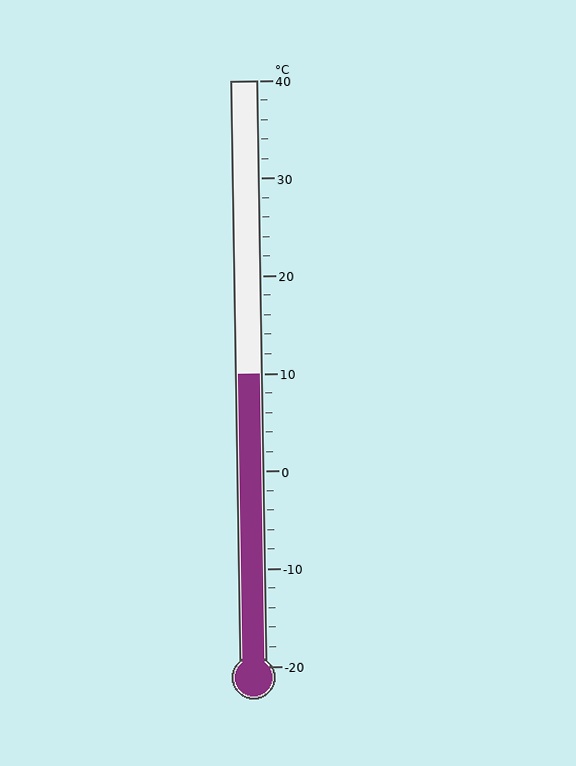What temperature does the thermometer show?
The thermometer shows approximately 10°C.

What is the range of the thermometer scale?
The thermometer scale ranges from -20°C to 40°C.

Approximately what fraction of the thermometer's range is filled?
The thermometer is filled to approximately 50% of its range.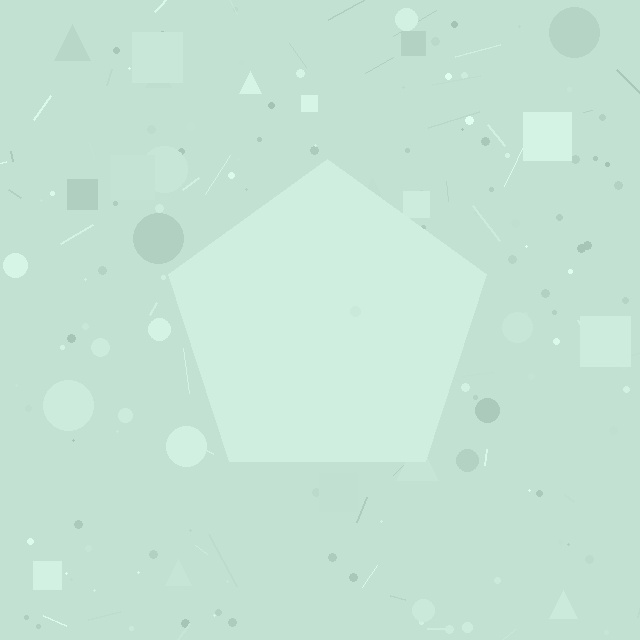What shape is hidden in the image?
A pentagon is hidden in the image.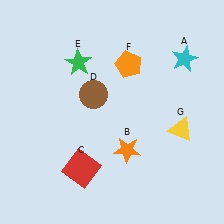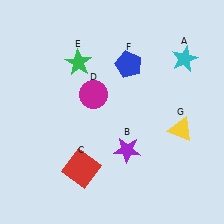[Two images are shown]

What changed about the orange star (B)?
In Image 1, B is orange. In Image 2, it changed to purple.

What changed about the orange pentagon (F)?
In Image 1, F is orange. In Image 2, it changed to blue.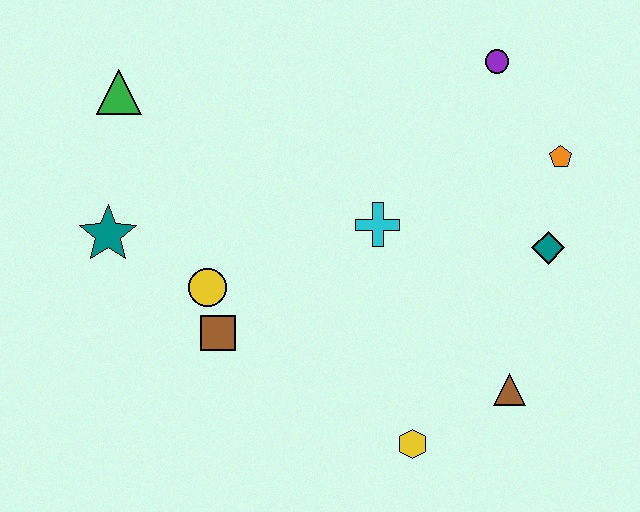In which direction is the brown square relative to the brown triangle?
The brown square is to the left of the brown triangle.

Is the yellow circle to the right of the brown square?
No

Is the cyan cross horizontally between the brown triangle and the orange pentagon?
No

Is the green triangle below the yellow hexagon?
No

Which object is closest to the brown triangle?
The yellow hexagon is closest to the brown triangle.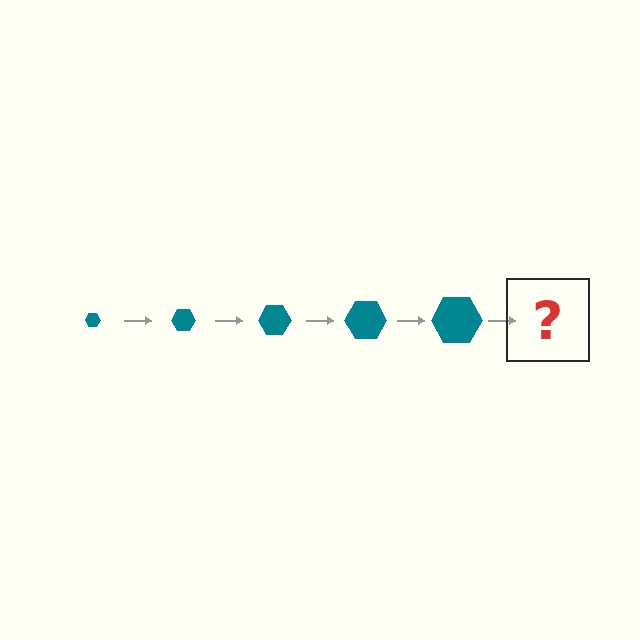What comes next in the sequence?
The next element should be a teal hexagon, larger than the previous one.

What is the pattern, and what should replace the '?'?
The pattern is that the hexagon gets progressively larger each step. The '?' should be a teal hexagon, larger than the previous one.